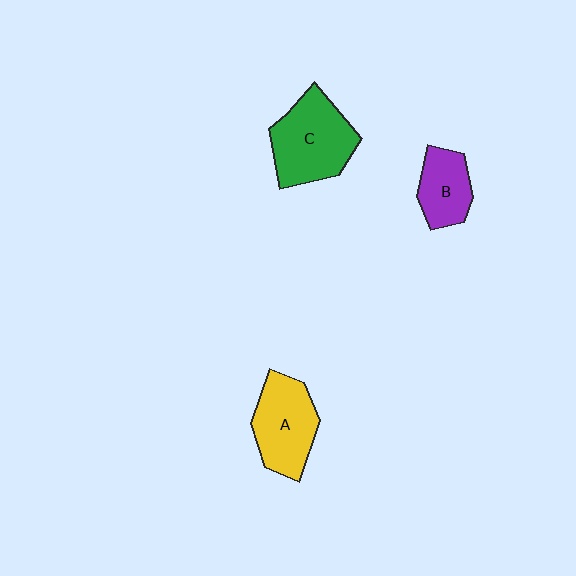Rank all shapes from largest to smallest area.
From largest to smallest: C (green), A (yellow), B (purple).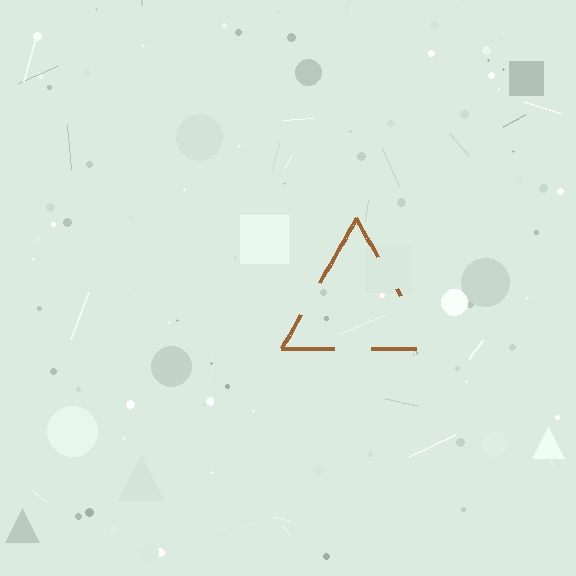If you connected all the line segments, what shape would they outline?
They would outline a triangle.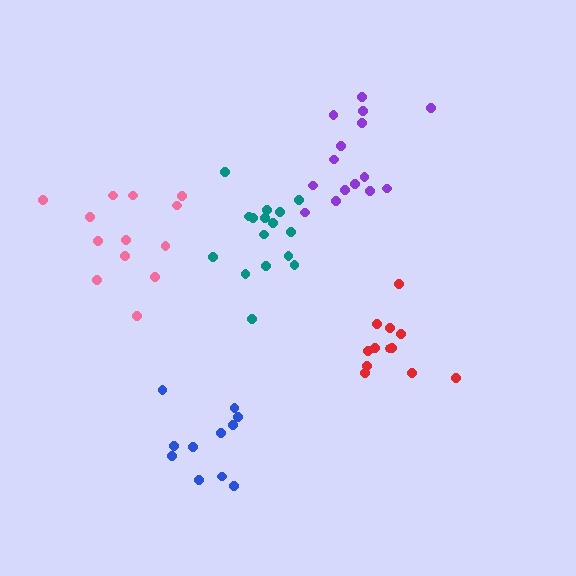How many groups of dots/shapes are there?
There are 5 groups.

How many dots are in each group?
Group 1: 16 dots, Group 2: 12 dots, Group 3: 15 dots, Group 4: 11 dots, Group 5: 13 dots (67 total).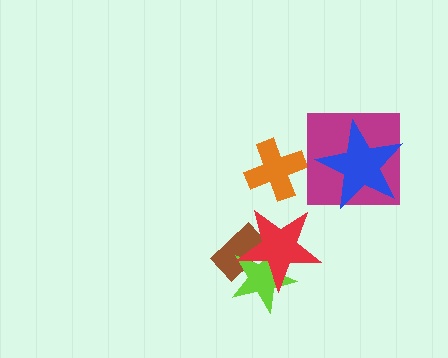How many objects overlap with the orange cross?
0 objects overlap with the orange cross.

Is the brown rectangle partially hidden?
Yes, it is partially covered by another shape.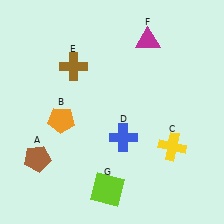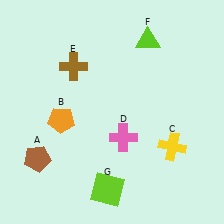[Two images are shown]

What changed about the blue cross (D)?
In Image 1, D is blue. In Image 2, it changed to pink.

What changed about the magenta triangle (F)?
In Image 1, F is magenta. In Image 2, it changed to lime.